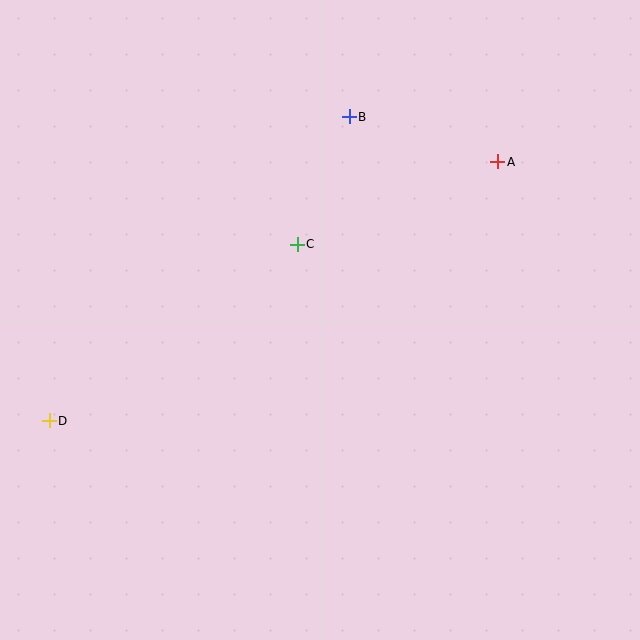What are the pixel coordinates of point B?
Point B is at (349, 117).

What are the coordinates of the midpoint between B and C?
The midpoint between B and C is at (323, 181).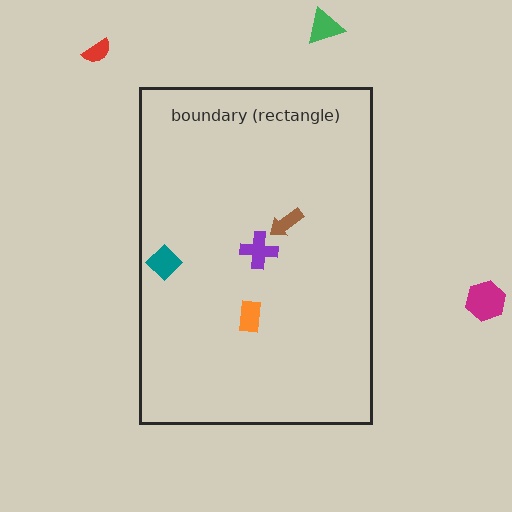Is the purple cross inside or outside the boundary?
Inside.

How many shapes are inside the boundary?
4 inside, 3 outside.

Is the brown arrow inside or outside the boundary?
Inside.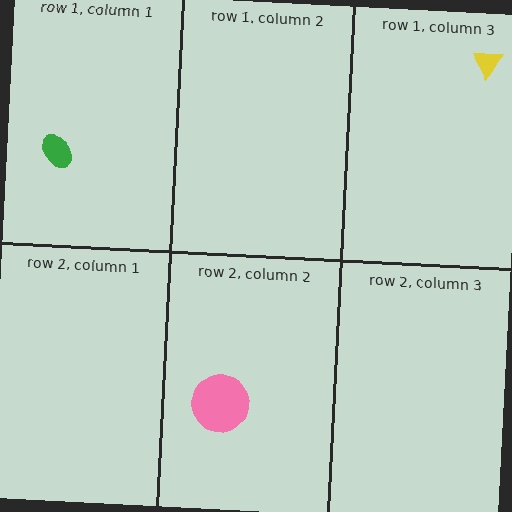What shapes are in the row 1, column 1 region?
The green ellipse.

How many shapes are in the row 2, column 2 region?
1.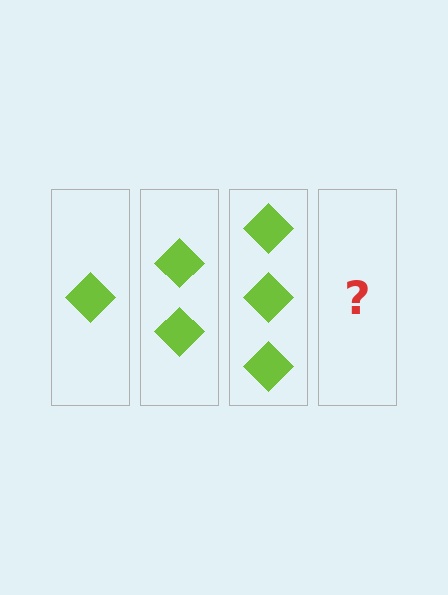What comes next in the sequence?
The next element should be 4 diamonds.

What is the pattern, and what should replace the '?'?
The pattern is that each step adds one more diamond. The '?' should be 4 diamonds.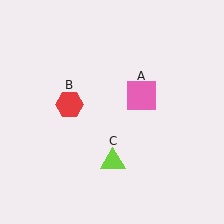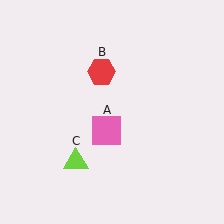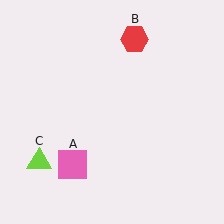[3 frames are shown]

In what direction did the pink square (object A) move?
The pink square (object A) moved down and to the left.